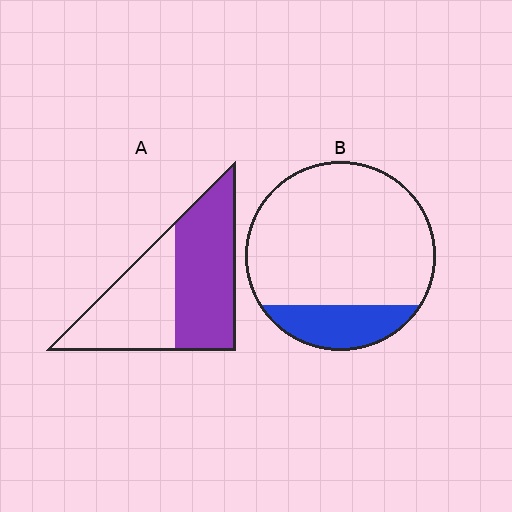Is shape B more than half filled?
No.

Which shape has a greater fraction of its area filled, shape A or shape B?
Shape A.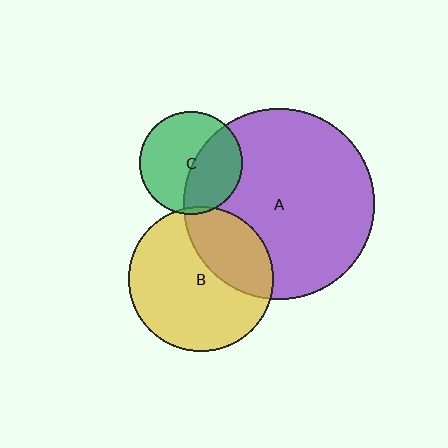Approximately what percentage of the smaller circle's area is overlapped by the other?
Approximately 30%.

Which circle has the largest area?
Circle A (purple).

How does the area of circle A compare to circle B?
Approximately 1.7 times.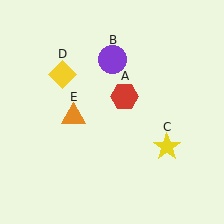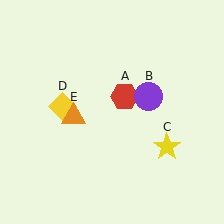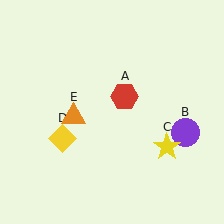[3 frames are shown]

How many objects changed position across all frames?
2 objects changed position: purple circle (object B), yellow diamond (object D).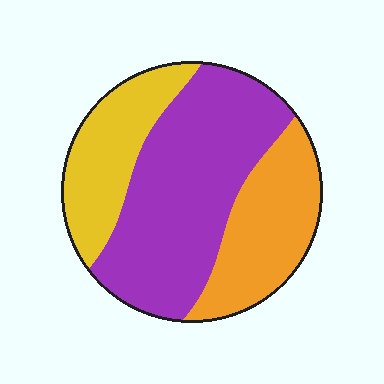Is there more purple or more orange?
Purple.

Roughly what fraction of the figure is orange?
Orange covers about 25% of the figure.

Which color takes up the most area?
Purple, at roughly 50%.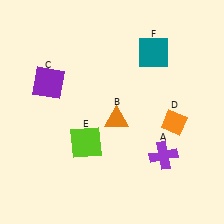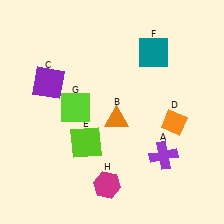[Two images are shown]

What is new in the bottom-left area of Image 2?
A magenta hexagon (H) was added in the bottom-left area of Image 2.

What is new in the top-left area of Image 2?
A lime square (G) was added in the top-left area of Image 2.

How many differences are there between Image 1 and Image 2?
There are 2 differences between the two images.